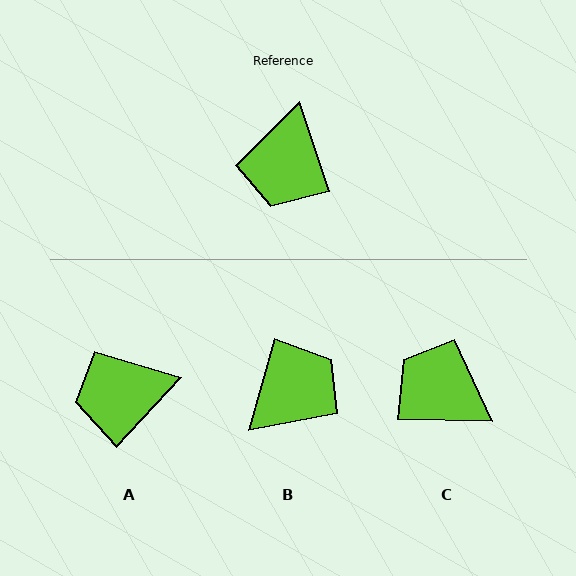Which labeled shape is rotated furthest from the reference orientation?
B, about 146 degrees away.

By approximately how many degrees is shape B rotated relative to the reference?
Approximately 146 degrees counter-clockwise.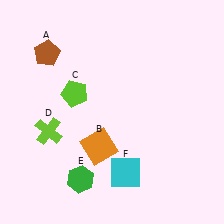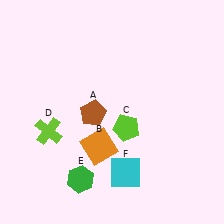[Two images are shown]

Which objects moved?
The objects that moved are: the brown pentagon (A), the lime pentagon (C).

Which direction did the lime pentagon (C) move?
The lime pentagon (C) moved right.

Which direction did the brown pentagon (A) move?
The brown pentagon (A) moved down.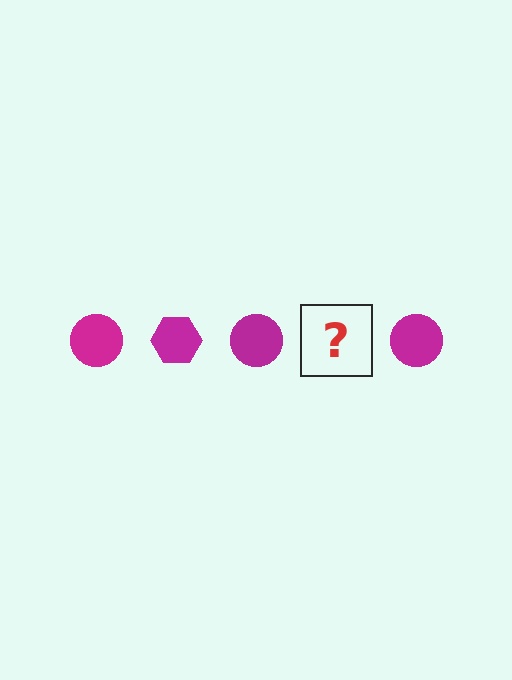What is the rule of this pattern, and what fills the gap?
The rule is that the pattern cycles through circle, hexagon shapes in magenta. The gap should be filled with a magenta hexagon.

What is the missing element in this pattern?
The missing element is a magenta hexagon.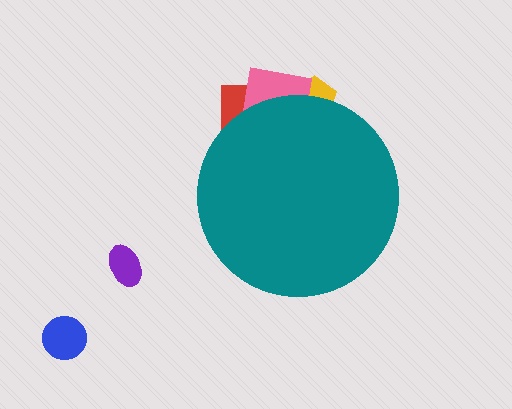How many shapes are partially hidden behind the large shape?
3 shapes are partially hidden.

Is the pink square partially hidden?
Yes, the pink square is partially hidden behind the teal circle.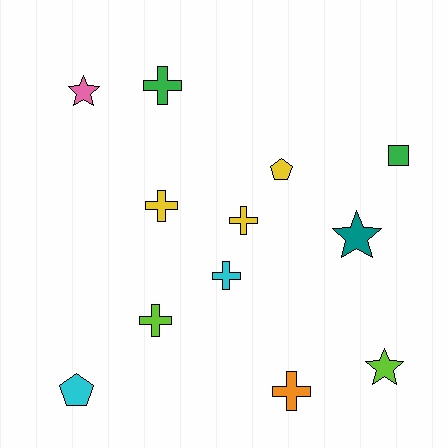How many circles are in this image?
There are no circles.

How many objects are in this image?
There are 12 objects.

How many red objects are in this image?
There are no red objects.